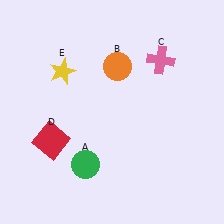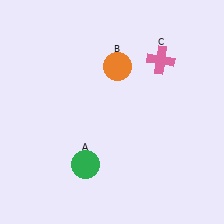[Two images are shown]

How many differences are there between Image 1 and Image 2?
There are 2 differences between the two images.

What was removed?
The yellow star (E), the red square (D) were removed in Image 2.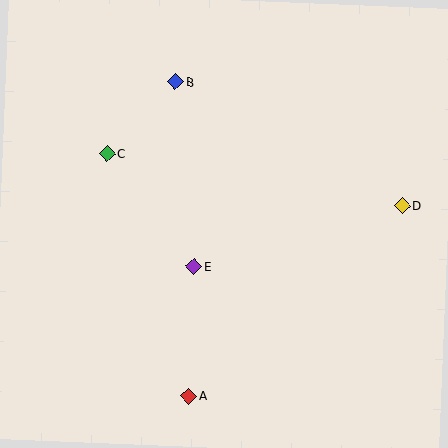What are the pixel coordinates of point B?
Point B is at (175, 82).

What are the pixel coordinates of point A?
Point A is at (188, 396).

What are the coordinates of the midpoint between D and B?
The midpoint between D and B is at (289, 144).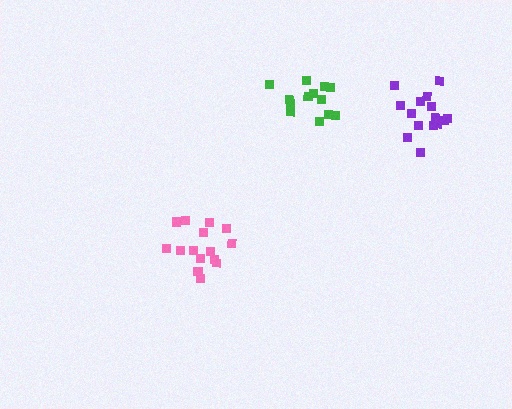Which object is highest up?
The green cluster is topmost.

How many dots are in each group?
Group 1: 15 dots, Group 2: 15 dots, Group 3: 13 dots (43 total).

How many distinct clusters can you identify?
There are 3 distinct clusters.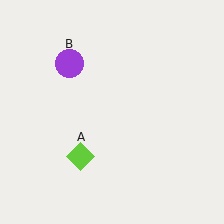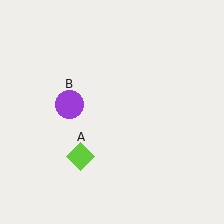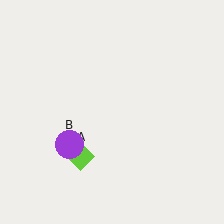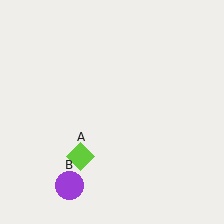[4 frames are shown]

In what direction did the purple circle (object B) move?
The purple circle (object B) moved down.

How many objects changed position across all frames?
1 object changed position: purple circle (object B).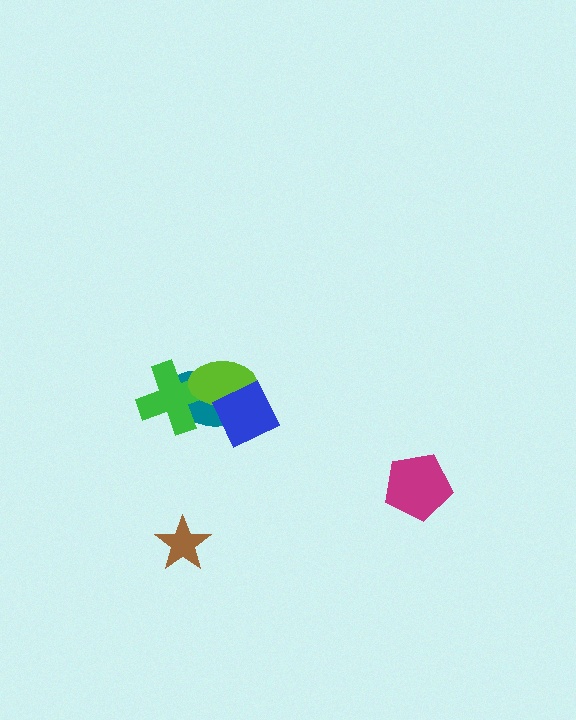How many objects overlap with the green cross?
2 objects overlap with the green cross.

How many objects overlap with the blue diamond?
2 objects overlap with the blue diamond.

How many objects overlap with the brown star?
0 objects overlap with the brown star.